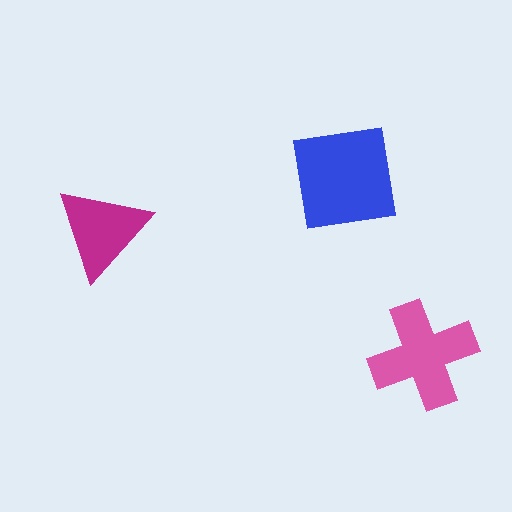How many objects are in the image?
There are 3 objects in the image.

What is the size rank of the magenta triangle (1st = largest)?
3rd.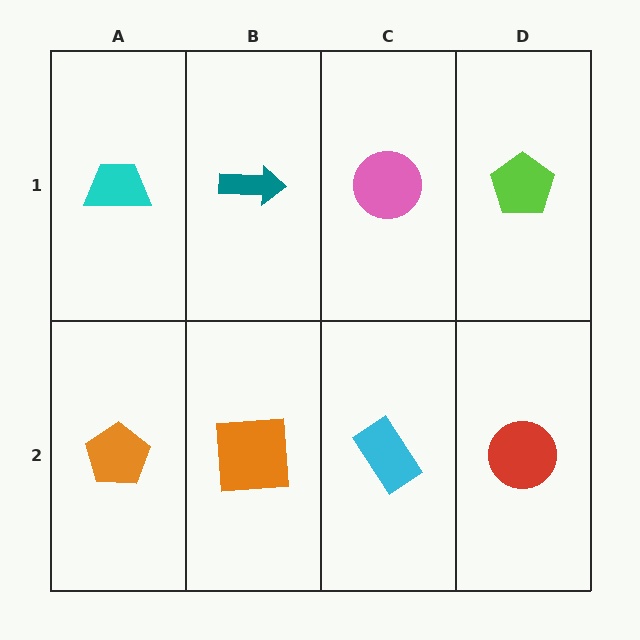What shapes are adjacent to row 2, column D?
A lime pentagon (row 1, column D), a cyan rectangle (row 2, column C).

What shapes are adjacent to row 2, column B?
A teal arrow (row 1, column B), an orange pentagon (row 2, column A), a cyan rectangle (row 2, column C).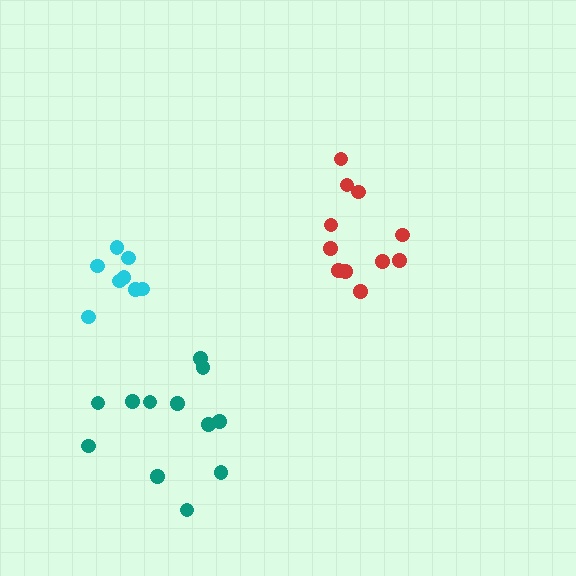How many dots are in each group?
Group 1: 12 dots, Group 2: 11 dots, Group 3: 8 dots (31 total).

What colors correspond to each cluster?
The clusters are colored: teal, red, cyan.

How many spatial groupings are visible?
There are 3 spatial groupings.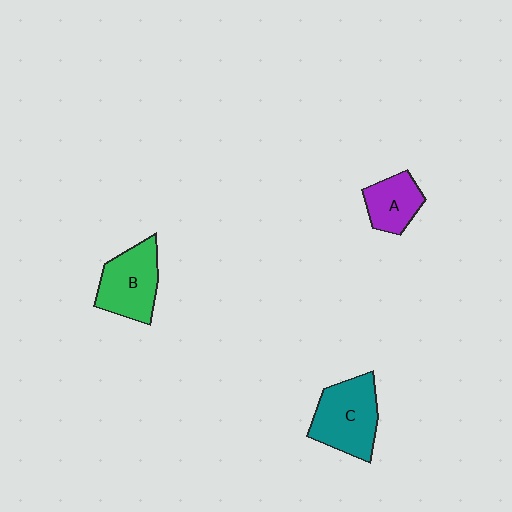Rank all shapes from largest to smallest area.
From largest to smallest: C (teal), B (green), A (purple).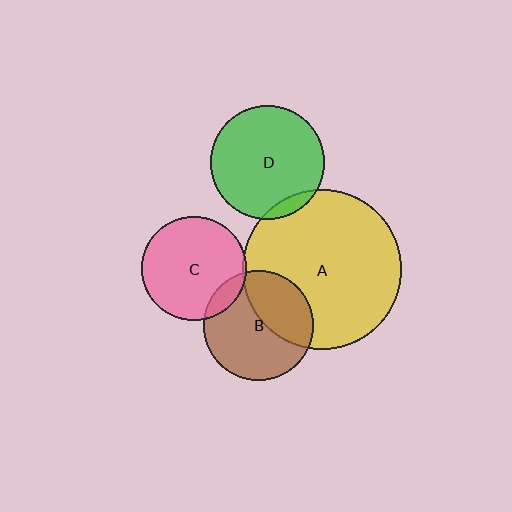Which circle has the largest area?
Circle A (yellow).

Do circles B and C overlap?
Yes.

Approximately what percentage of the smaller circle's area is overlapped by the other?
Approximately 10%.